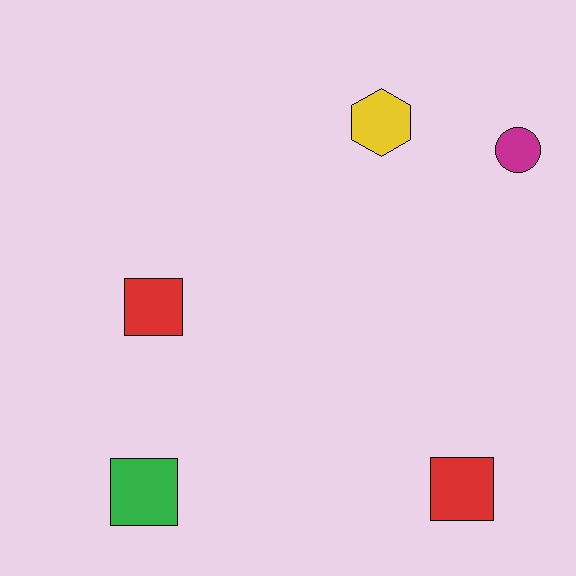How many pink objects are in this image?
There are no pink objects.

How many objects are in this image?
There are 5 objects.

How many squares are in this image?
There are 3 squares.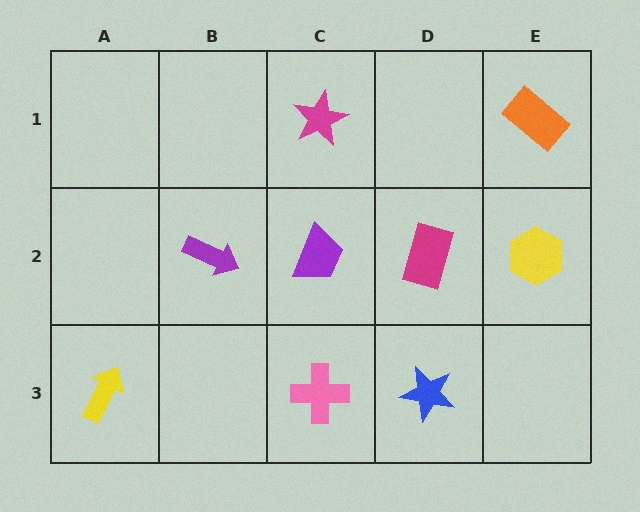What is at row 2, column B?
A purple arrow.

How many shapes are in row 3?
3 shapes.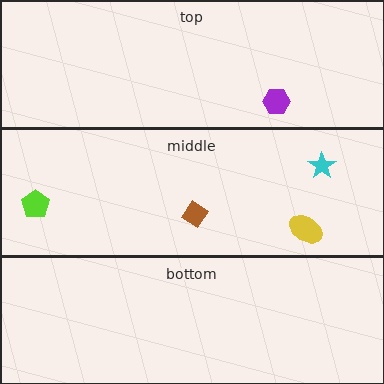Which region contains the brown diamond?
The middle region.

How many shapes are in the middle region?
4.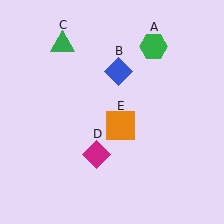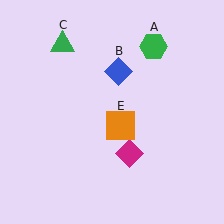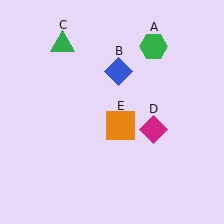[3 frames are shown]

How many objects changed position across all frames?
1 object changed position: magenta diamond (object D).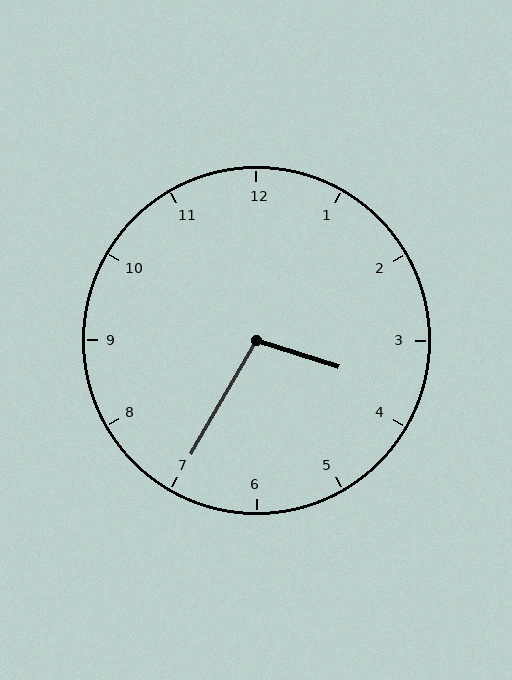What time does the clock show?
3:35.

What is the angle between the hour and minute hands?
Approximately 102 degrees.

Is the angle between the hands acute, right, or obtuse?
It is obtuse.